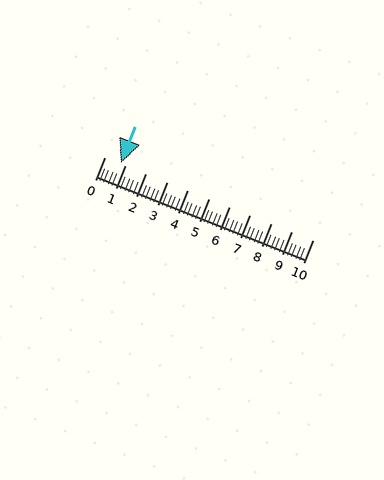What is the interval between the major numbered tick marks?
The major tick marks are spaced 1 units apart.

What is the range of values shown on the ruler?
The ruler shows values from 0 to 10.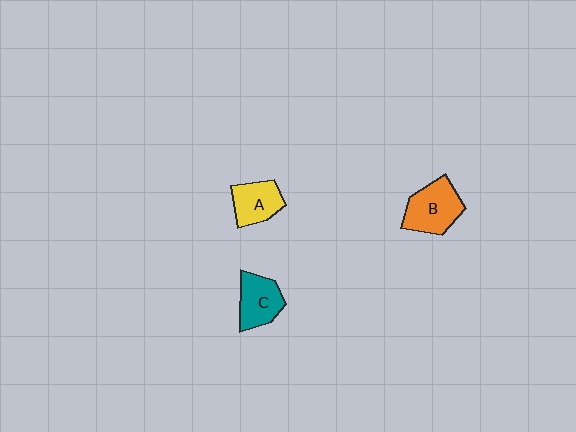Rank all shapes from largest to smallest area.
From largest to smallest: B (orange), C (teal), A (yellow).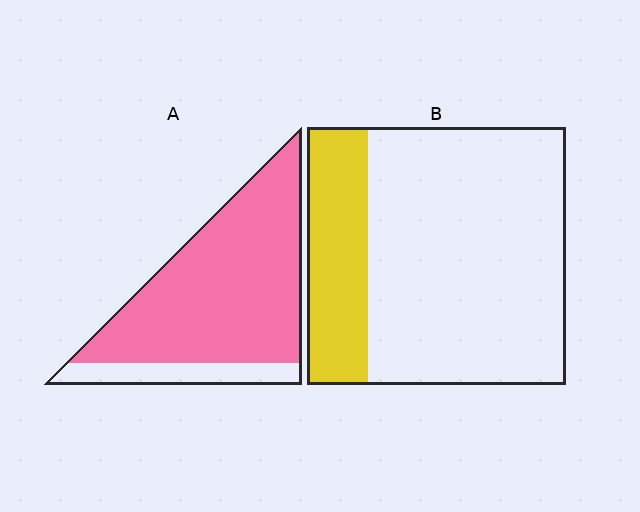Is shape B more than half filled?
No.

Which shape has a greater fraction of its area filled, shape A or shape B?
Shape A.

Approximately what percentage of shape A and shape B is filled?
A is approximately 85% and B is approximately 25%.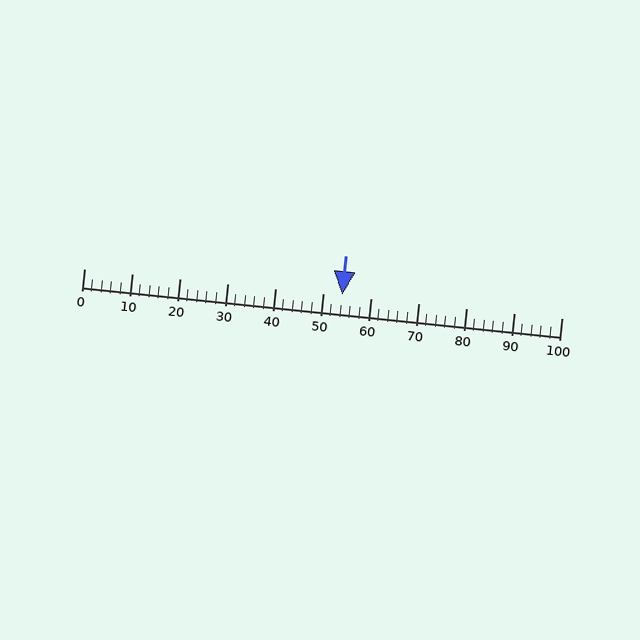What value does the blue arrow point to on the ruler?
The blue arrow points to approximately 54.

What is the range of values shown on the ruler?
The ruler shows values from 0 to 100.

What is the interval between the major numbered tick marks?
The major tick marks are spaced 10 units apart.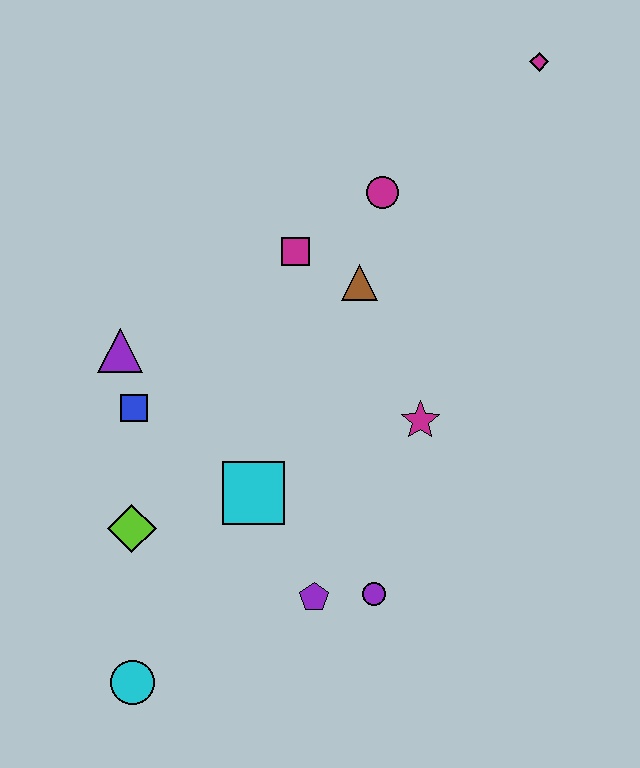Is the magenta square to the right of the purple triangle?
Yes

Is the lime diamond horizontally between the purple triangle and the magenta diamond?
Yes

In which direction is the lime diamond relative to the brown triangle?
The lime diamond is below the brown triangle.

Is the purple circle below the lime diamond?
Yes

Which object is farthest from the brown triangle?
The cyan circle is farthest from the brown triangle.